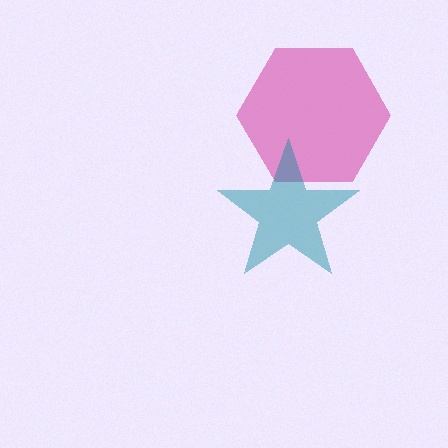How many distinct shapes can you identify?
There are 2 distinct shapes: a pink hexagon, a teal star.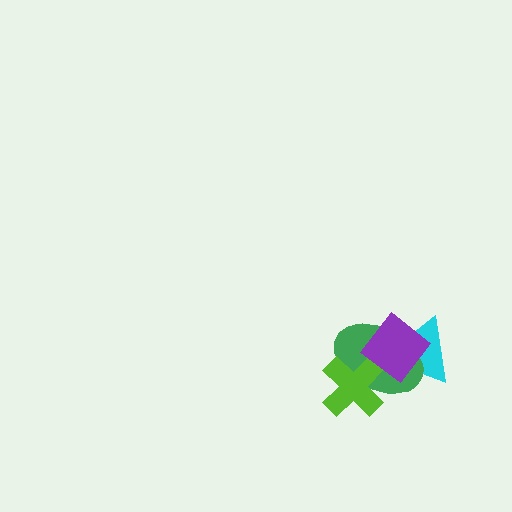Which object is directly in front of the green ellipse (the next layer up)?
The lime cross is directly in front of the green ellipse.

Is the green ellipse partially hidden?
Yes, it is partially covered by another shape.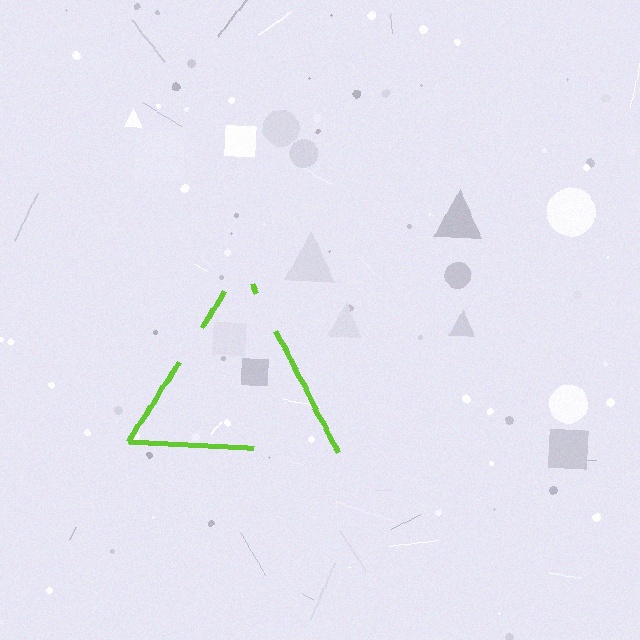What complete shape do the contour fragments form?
The contour fragments form a triangle.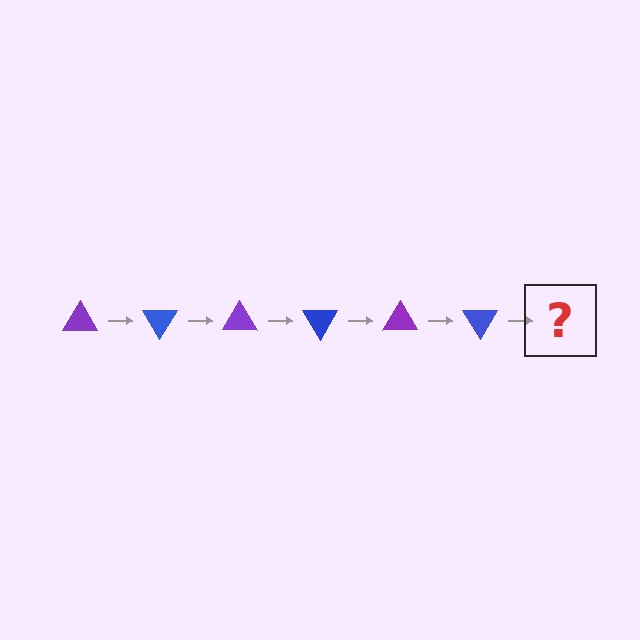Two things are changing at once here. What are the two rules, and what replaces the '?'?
The two rules are that it rotates 60 degrees each step and the color cycles through purple and blue. The '?' should be a purple triangle, rotated 360 degrees from the start.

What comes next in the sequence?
The next element should be a purple triangle, rotated 360 degrees from the start.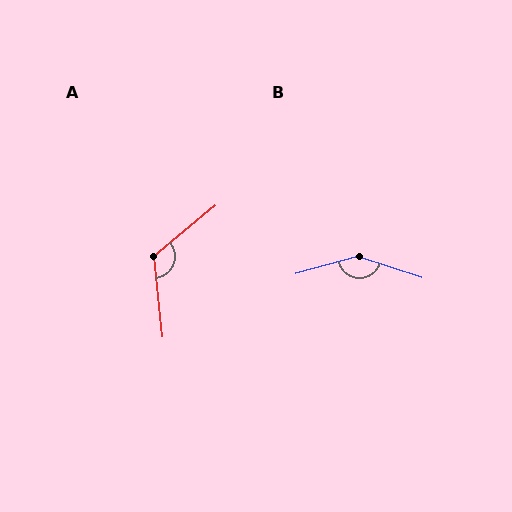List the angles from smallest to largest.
A (123°), B (147°).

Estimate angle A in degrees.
Approximately 123 degrees.